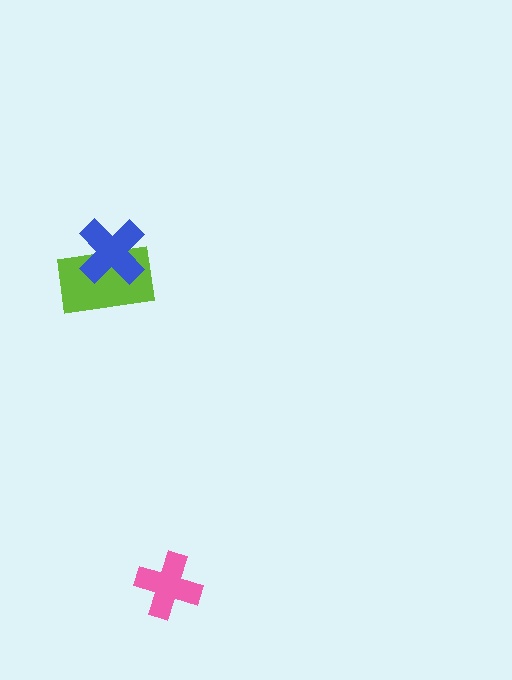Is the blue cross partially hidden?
No, no other shape covers it.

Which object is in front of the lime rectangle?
The blue cross is in front of the lime rectangle.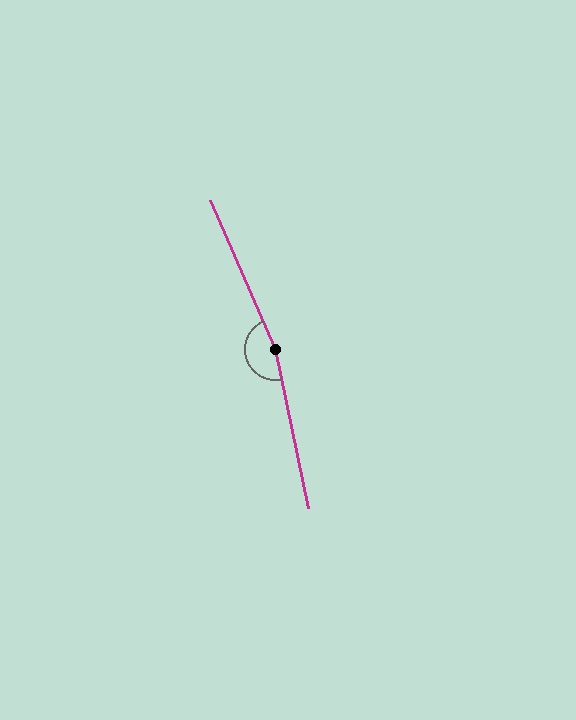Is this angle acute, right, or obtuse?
It is obtuse.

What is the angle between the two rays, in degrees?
Approximately 168 degrees.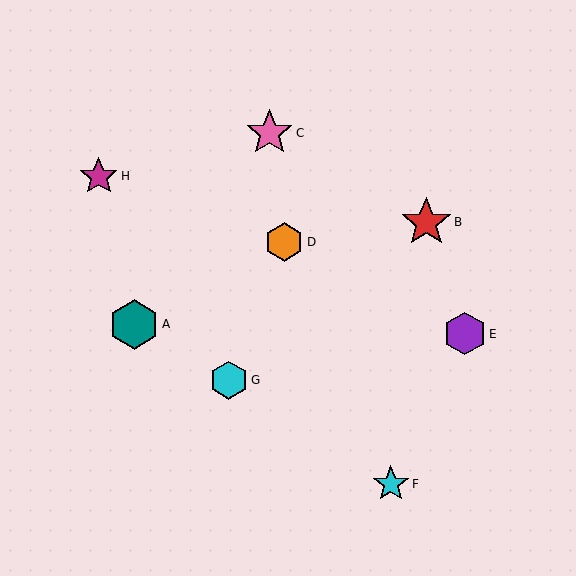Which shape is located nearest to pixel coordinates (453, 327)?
The purple hexagon (labeled E) at (465, 334) is nearest to that location.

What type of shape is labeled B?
Shape B is a red star.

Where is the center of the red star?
The center of the red star is at (426, 223).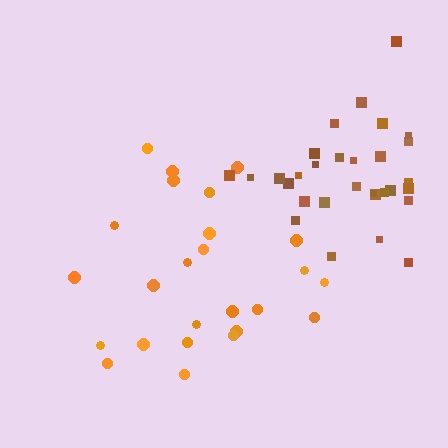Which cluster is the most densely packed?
Brown.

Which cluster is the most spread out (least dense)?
Orange.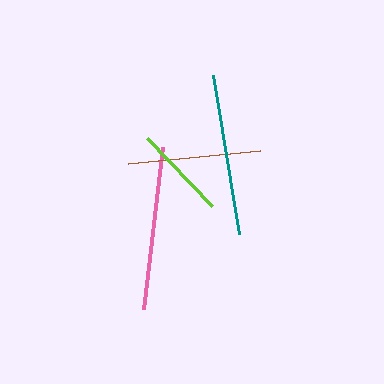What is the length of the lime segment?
The lime segment is approximately 94 pixels long.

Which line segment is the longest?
The pink line is the longest at approximately 163 pixels.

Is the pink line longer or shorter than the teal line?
The pink line is longer than the teal line.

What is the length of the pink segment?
The pink segment is approximately 163 pixels long.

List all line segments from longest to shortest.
From longest to shortest: pink, teal, brown, lime.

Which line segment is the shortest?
The lime line is the shortest at approximately 94 pixels.